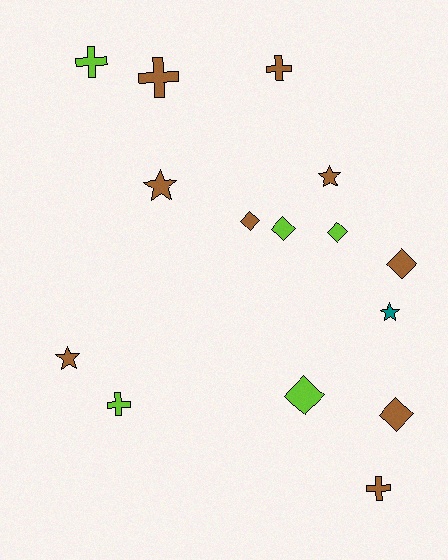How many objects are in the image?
There are 15 objects.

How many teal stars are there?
There is 1 teal star.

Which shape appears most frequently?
Diamond, with 6 objects.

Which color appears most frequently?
Brown, with 9 objects.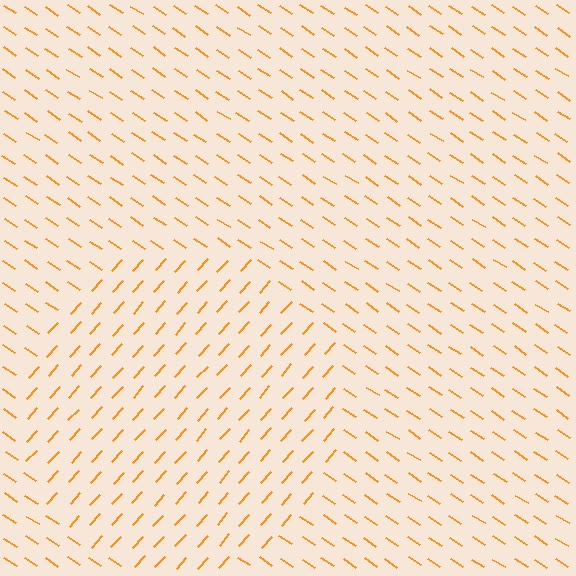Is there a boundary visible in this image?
Yes, there is a texture boundary formed by a change in line orientation.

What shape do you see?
I see a circle.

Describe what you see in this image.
The image is filled with small orange line segments. A circle region in the image has lines oriented differently from the surrounding lines, creating a visible texture boundary.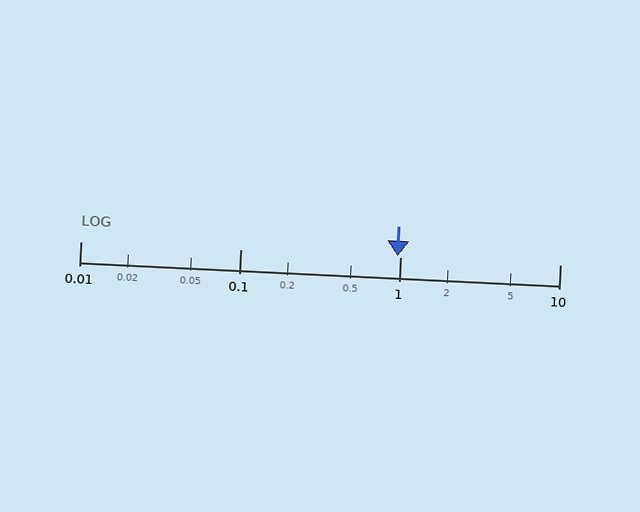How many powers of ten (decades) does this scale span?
The scale spans 3 decades, from 0.01 to 10.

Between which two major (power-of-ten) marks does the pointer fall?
The pointer is between 0.1 and 1.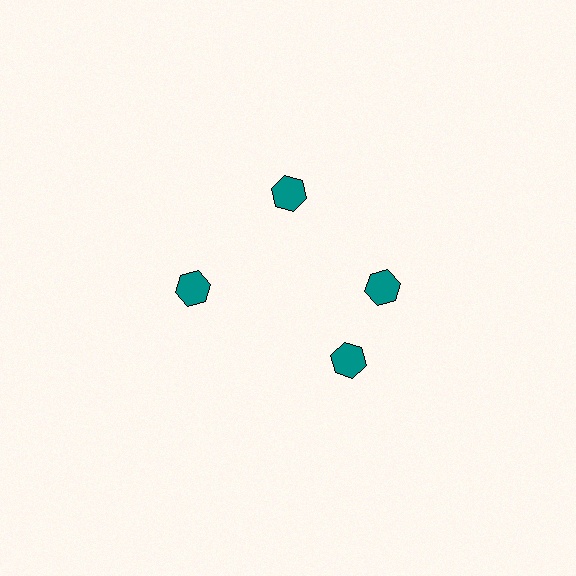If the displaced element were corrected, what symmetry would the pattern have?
It would have 4-fold rotational symmetry — the pattern would map onto itself every 90 degrees.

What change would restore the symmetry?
The symmetry would be restored by rotating it back into even spacing with its neighbors so that all 4 hexagons sit at equal angles and equal distance from the center.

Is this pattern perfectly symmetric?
No. The 4 teal hexagons are arranged in a ring, but one element near the 6 o'clock position is rotated out of alignment along the ring, breaking the 4-fold rotational symmetry.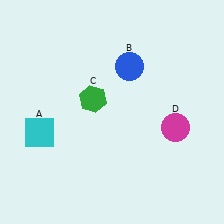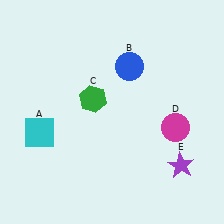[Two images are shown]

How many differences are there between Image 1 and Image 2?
There is 1 difference between the two images.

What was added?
A purple star (E) was added in Image 2.